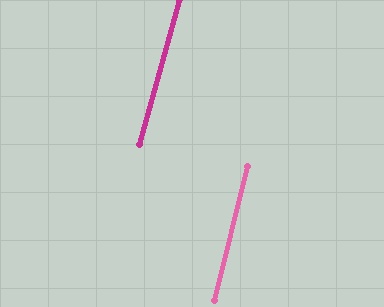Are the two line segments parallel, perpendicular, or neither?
Parallel — their directions differ by only 1.7°.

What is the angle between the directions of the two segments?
Approximately 2 degrees.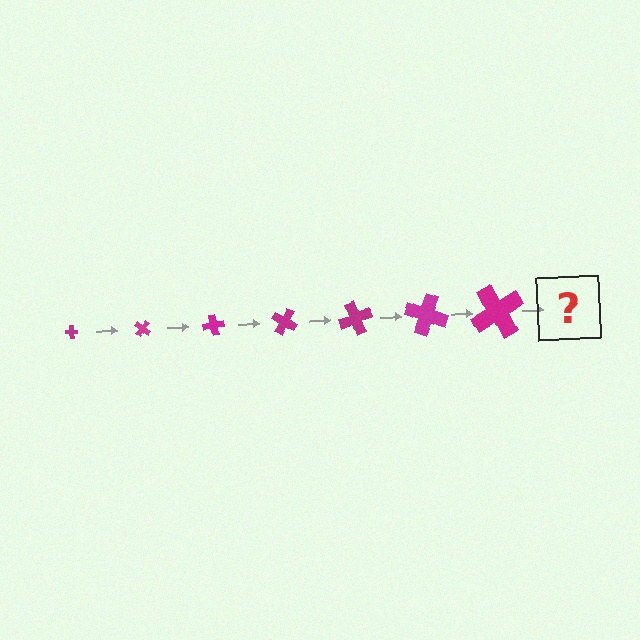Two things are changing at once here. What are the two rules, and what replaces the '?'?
The two rules are that the cross grows larger each step and it rotates 40 degrees each step. The '?' should be a cross, larger than the previous one and rotated 280 degrees from the start.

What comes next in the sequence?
The next element should be a cross, larger than the previous one and rotated 280 degrees from the start.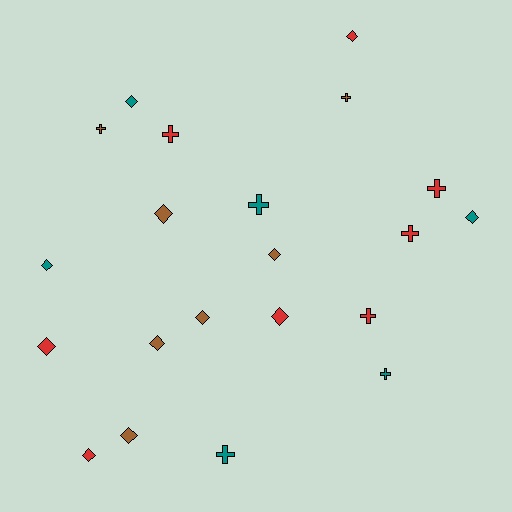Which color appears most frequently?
Red, with 8 objects.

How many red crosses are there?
There are 4 red crosses.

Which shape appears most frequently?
Diamond, with 12 objects.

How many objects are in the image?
There are 21 objects.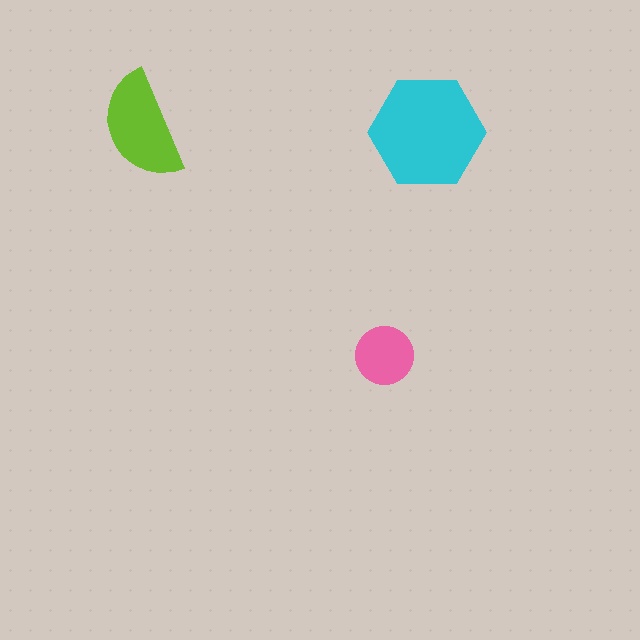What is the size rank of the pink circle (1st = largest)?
3rd.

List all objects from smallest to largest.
The pink circle, the lime semicircle, the cyan hexagon.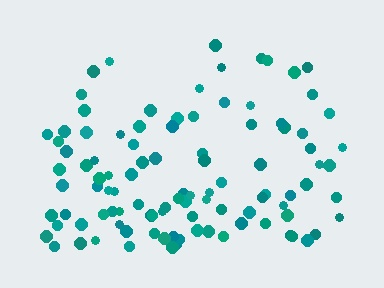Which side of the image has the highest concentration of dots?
The bottom.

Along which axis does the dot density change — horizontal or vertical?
Vertical.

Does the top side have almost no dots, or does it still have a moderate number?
Still a moderate number, just noticeably fewer than the bottom.